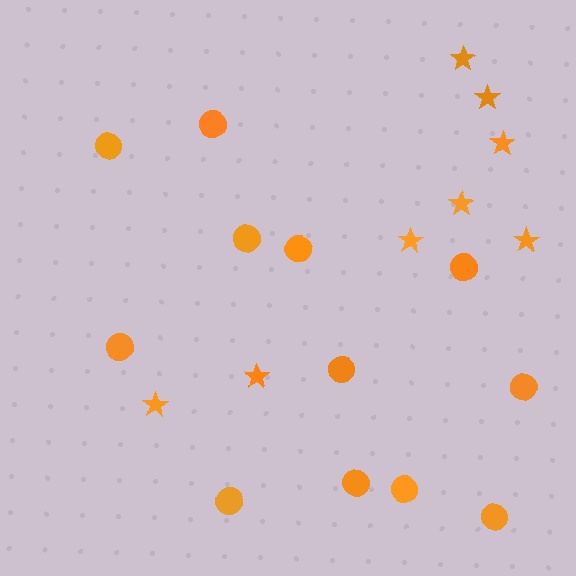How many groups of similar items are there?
There are 2 groups: one group of circles (12) and one group of stars (8).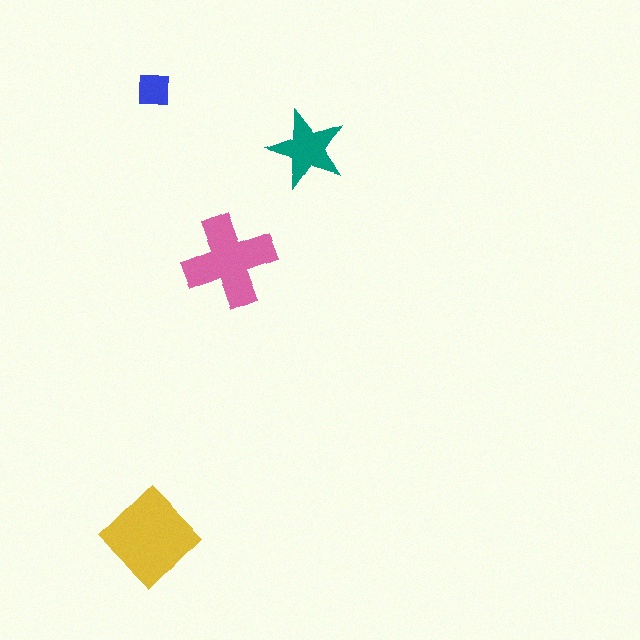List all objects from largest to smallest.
The yellow diamond, the pink cross, the teal star, the blue square.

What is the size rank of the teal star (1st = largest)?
3rd.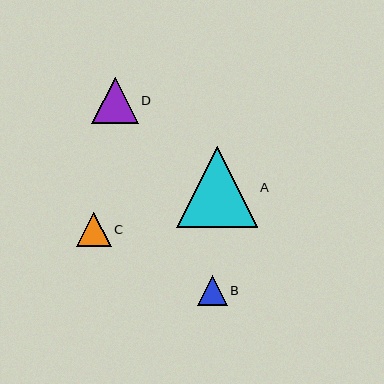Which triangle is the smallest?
Triangle B is the smallest with a size of approximately 30 pixels.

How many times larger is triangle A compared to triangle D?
Triangle A is approximately 1.7 times the size of triangle D.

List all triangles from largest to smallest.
From largest to smallest: A, D, C, B.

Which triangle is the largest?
Triangle A is the largest with a size of approximately 81 pixels.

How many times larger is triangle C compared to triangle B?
Triangle C is approximately 1.1 times the size of triangle B.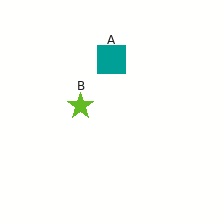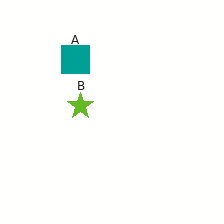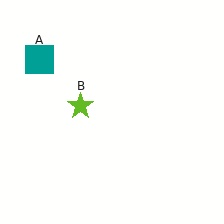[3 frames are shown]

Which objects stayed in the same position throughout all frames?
Lime star (object B) remained stationary.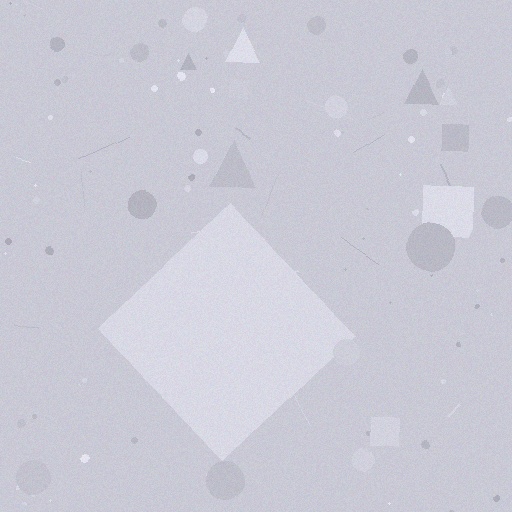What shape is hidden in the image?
A diamond is hidden in the image.